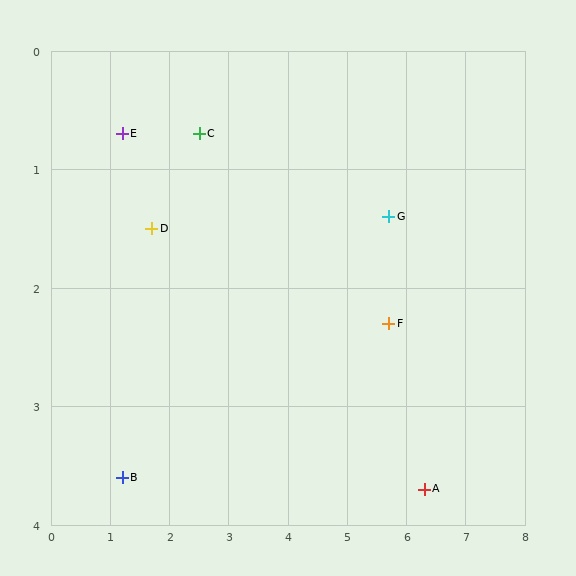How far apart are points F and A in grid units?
Points F and A are about 1.5 grid units apart.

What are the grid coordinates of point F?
Point F is at approximately (5.7, 2.3).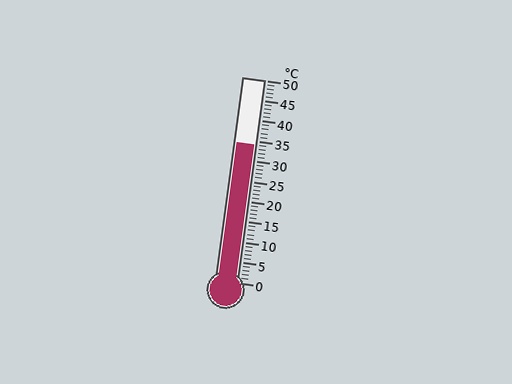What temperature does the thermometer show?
The thermometer shows approximately 34°C.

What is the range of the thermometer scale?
The thermometer scale ranges from 0°C to 50°C.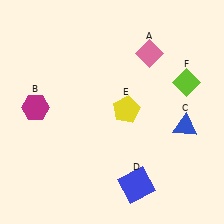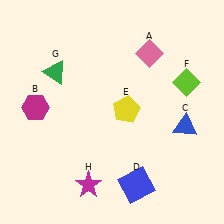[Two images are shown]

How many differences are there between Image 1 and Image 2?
There are 2 differences between the two images.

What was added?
A green triangle (G), a magenta star (H) were added in Image 2.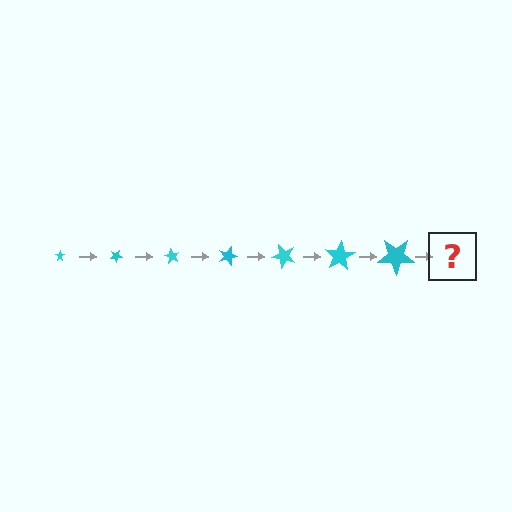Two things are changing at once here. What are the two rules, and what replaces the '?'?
The two rules are that the star grows larger each step and it rotates 30 degrees each step. The '?' should be a star, larger than the previous one and rotated 210 degrees from the start.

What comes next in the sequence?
The next element should be a star, larger than the previous one and rotated 210 degrees from the start.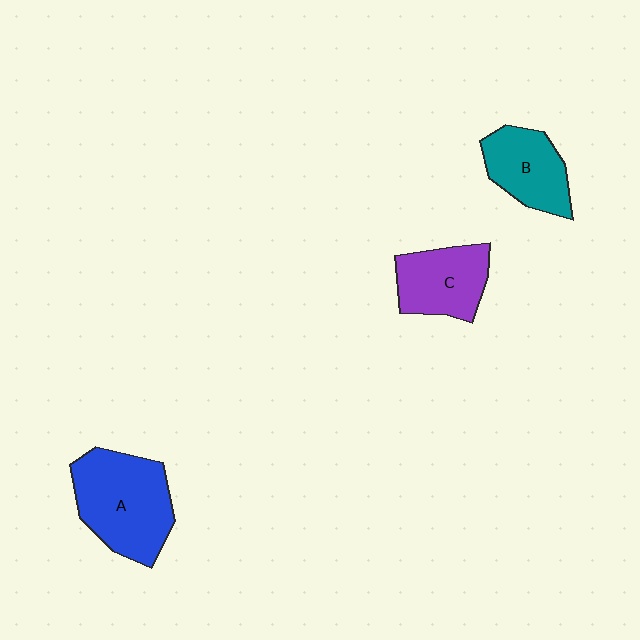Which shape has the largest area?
Shape A (blue).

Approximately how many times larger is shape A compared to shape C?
Approximately 1.5 times.